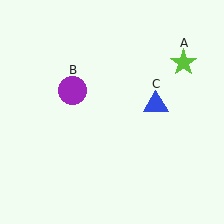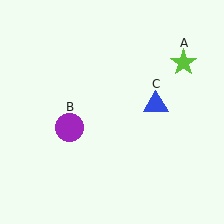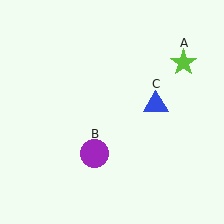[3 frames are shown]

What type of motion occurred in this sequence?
The purple circle (object B) rotated counterclockwise around the center of the scene.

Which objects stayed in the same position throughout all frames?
Lime star (object A) and blue triangle (object C) remained stationary.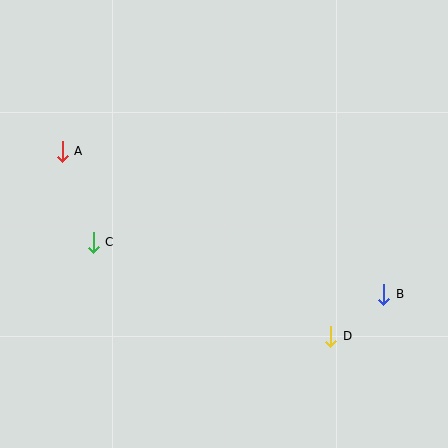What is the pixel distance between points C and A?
The distance between C and A is 96 pixels.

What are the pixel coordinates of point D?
Point D is at (331, 336).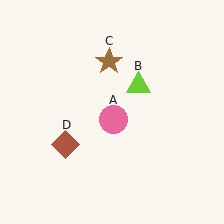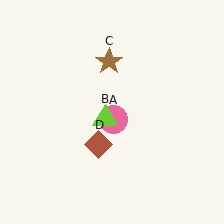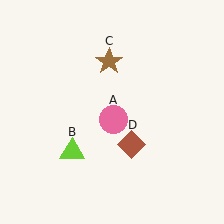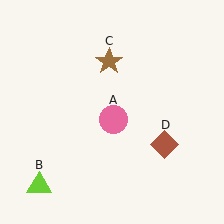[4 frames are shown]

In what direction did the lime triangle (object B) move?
The lime triangle (object B) moved down and to the left.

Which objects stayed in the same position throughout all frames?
Pink circle (object A) and brown star (object C) remained stationary.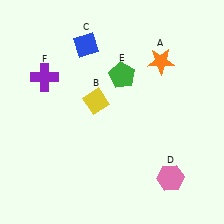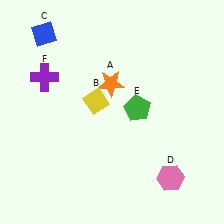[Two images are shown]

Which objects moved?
The objects that moved are: the orange star (A), the blue diamond (C), the green pentagon (E).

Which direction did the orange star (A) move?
The orange star (A) moved left.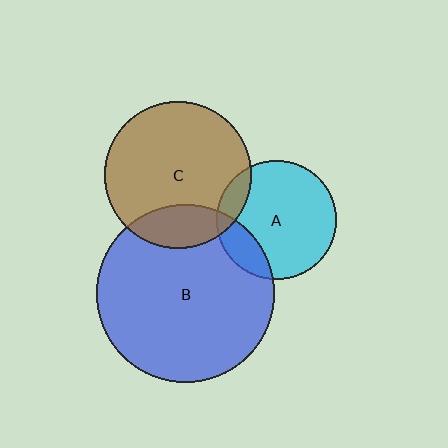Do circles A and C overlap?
Yes.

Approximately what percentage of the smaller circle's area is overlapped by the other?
Approximately 10%.